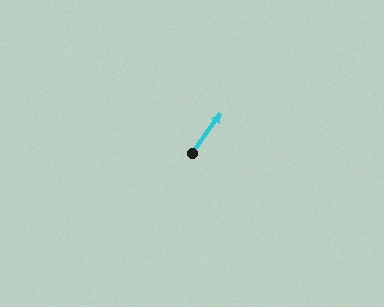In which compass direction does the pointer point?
Northeast.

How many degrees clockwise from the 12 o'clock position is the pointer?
Approximately 36 degrees.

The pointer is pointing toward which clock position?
Roughly 1 o'clock.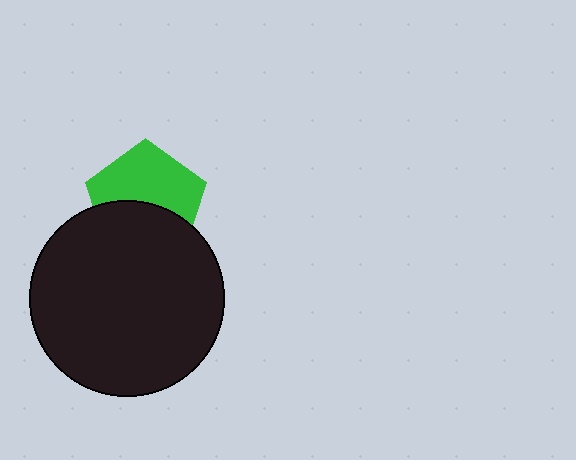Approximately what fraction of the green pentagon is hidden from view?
Roughly 44% of the green pentagon is hidden behind the black circle.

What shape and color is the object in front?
The object in front is a black circle.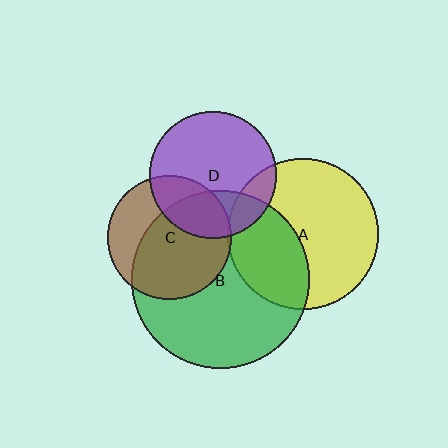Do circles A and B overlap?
Yes.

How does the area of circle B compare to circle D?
Approximately 2.0 times.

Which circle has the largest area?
Circle B (green).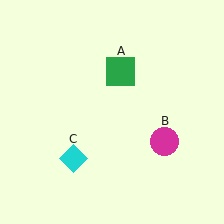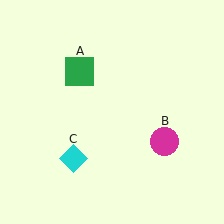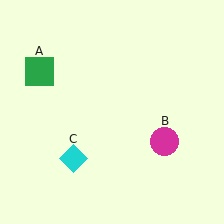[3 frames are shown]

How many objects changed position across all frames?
1 object changed position: green square (object A).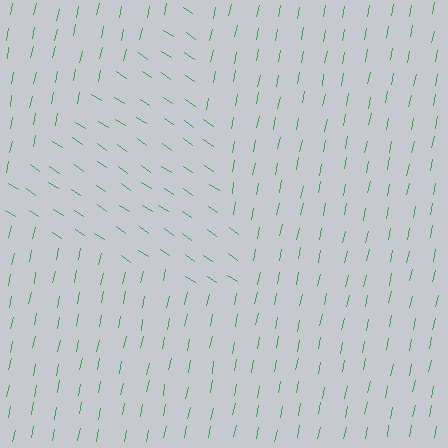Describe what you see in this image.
The image is filled with small green line segments. A triangle region in the image has lines oriented differently from the surrounding lines, creating a visible texture boundary.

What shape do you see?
I see a triangle.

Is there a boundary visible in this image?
Yes, there is a texture boundary formed by a change in line orientation.